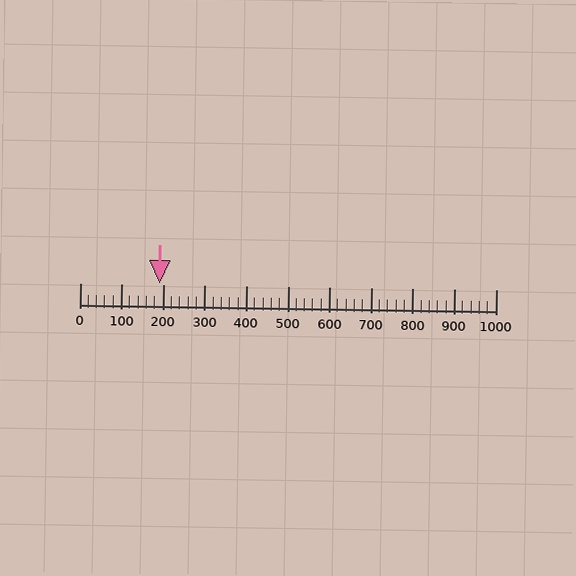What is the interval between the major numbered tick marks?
The major tick marks are spaced 100 units apart.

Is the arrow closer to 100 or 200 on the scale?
The arrow is closer to 200.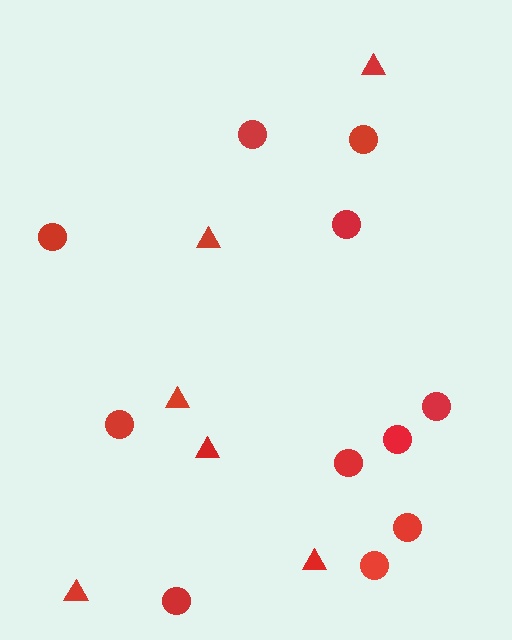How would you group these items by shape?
There are 2 groups: one group of circles (11) and one group of triangles (6).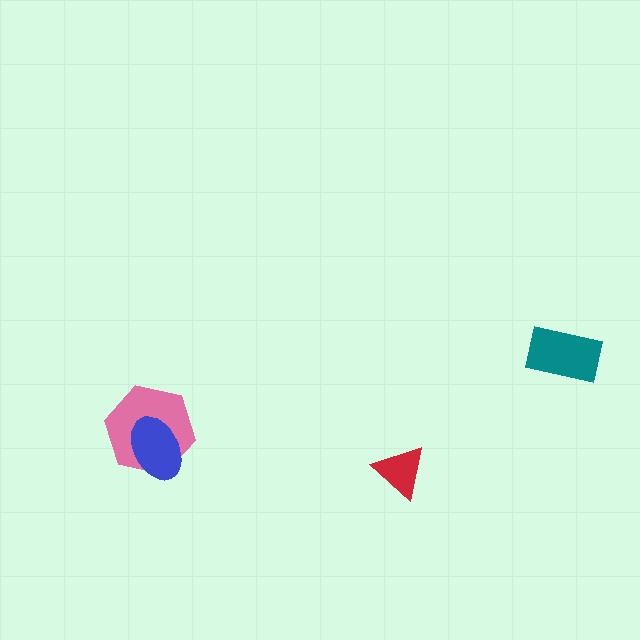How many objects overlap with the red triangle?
0 objects overlap with the red triangle.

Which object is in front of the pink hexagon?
The blue ellipse is in front of the pink hexagon.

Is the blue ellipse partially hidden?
No, no other shape covers it.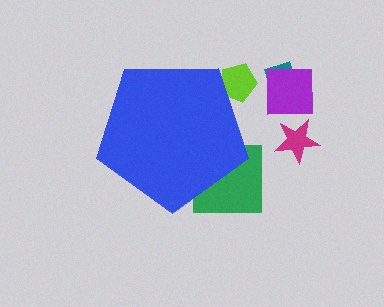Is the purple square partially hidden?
No, the purple square is fully visible.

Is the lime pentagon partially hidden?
Yes, the lime pentagon is partially hidden behind the blue pentagon.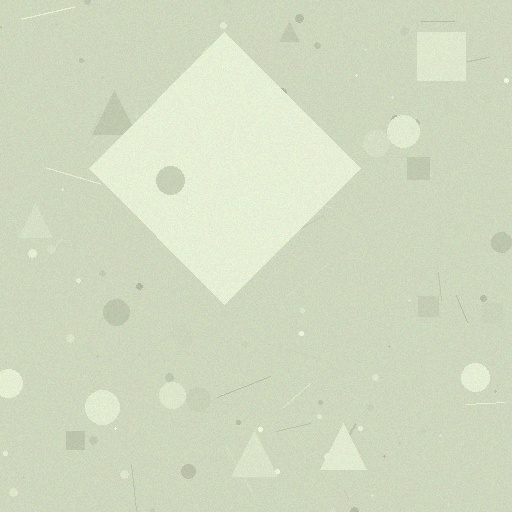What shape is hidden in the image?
A diamond is hidden in the image.